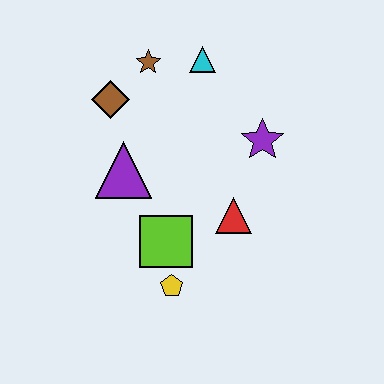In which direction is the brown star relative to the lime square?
The brown star is above the lime square.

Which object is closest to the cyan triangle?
The brown star is closest to the cyan triangle.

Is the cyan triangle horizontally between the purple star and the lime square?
Yes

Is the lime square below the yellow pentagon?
No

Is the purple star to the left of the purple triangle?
No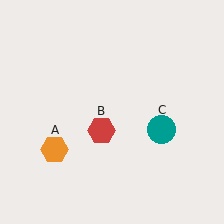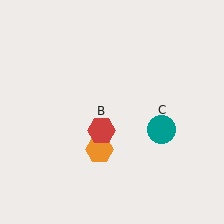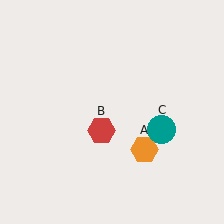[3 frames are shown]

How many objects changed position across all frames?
1 object changed position: orange hexagon (object A).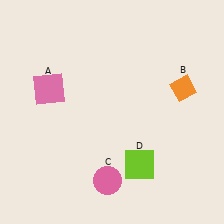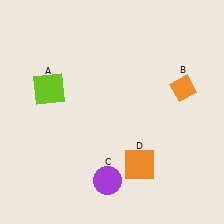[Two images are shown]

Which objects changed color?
A changed from pink to lime. C changed from pink to purple. D changed from lime to orange.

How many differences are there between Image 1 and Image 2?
There are 3 differences between the two images.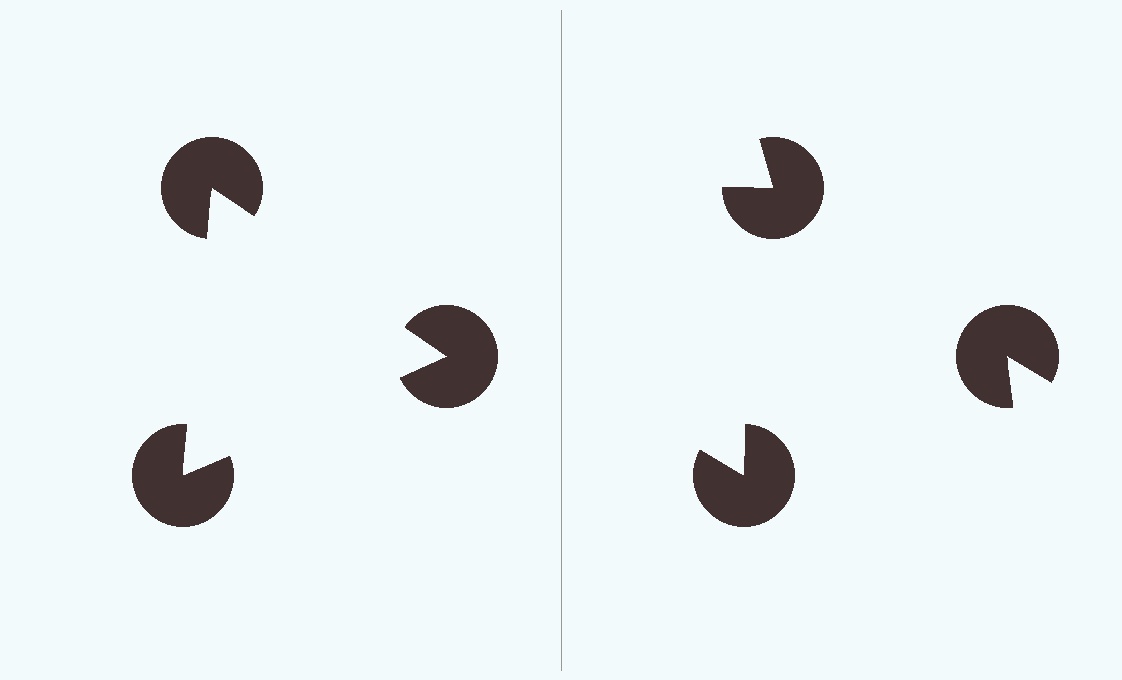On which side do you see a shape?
An illusory triangle appears on the left side. On the right side the wedge cuts are rotated, so no coherent shape forms.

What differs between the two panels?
The pac-man discs are positioned identically on both sides; only the wedge orientations differ. On the left they align to a triangle; on the right they are misaligned.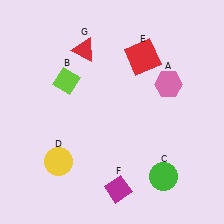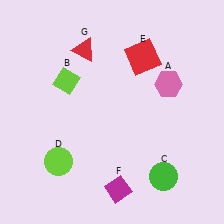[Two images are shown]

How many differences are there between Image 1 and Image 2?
There is 1 difference between the two images.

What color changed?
The circle (D) changed from yellow in Image 1 to lime in Image 2.